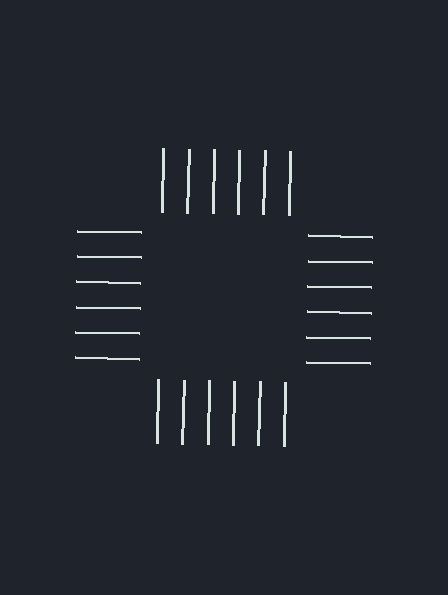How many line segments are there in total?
24 — 6 along each of the 4 edges.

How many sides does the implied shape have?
4 sides — the line-ends trace a square.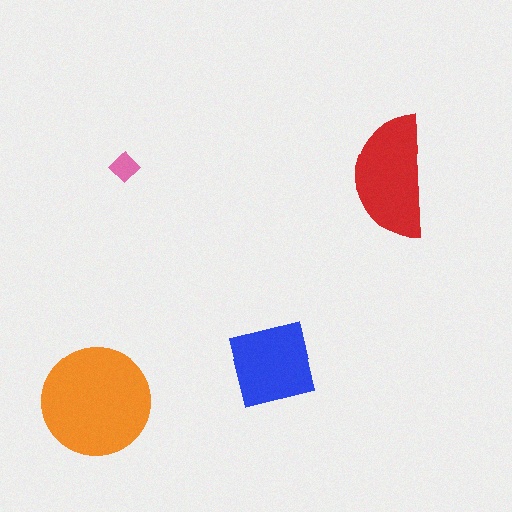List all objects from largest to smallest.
The orange circle, the red semicircle, the blue square, the pink diamond.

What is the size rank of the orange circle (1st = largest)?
1st.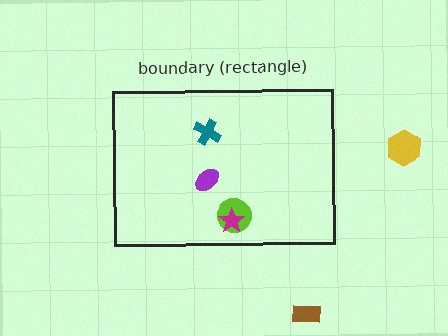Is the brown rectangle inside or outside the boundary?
Outside.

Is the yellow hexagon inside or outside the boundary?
Outside.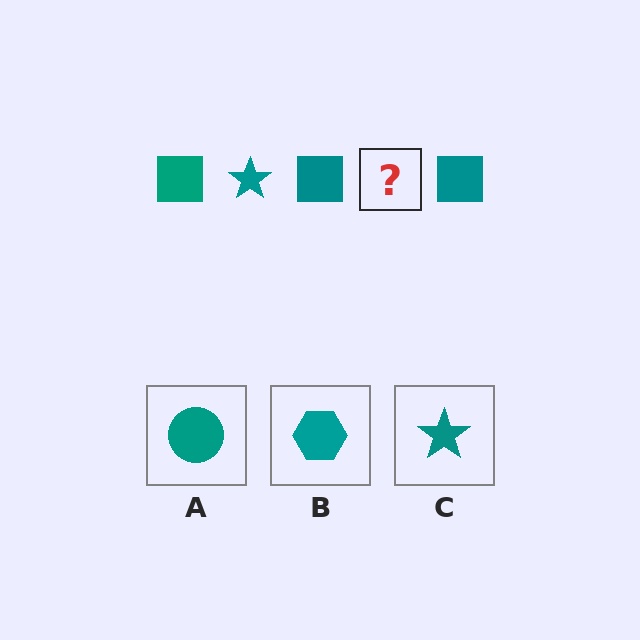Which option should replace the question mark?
Option C.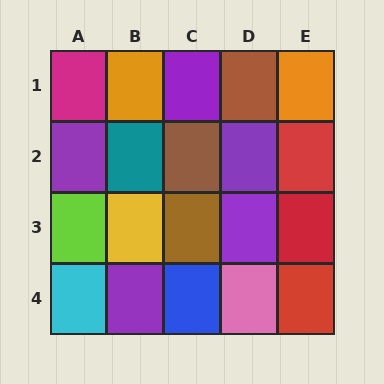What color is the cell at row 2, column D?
Purple.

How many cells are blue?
1 cell is blue.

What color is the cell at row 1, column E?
Orange.